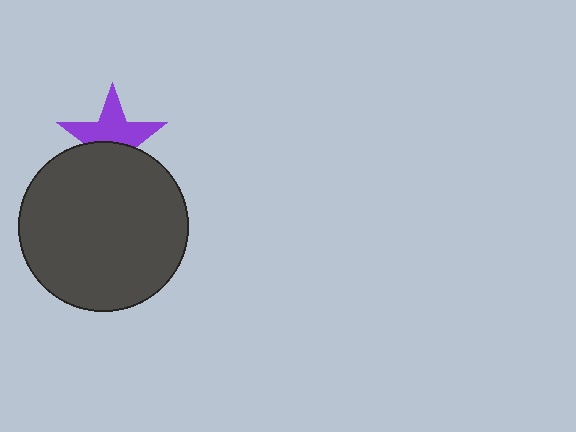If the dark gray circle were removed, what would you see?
You would see the complete purple star.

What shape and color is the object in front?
The object in front is a dark gray circle.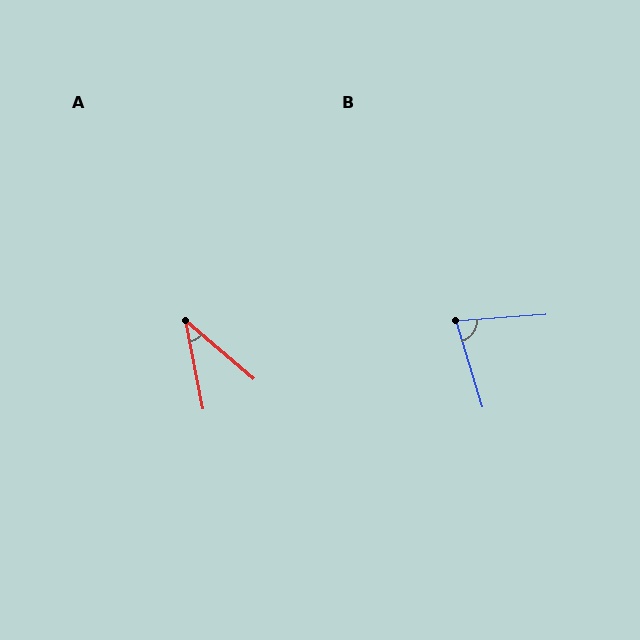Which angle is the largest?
B, at approximately 77 degrees.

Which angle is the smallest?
A, at approximately 38 degrees.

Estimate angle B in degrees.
Approximately 77 degrees.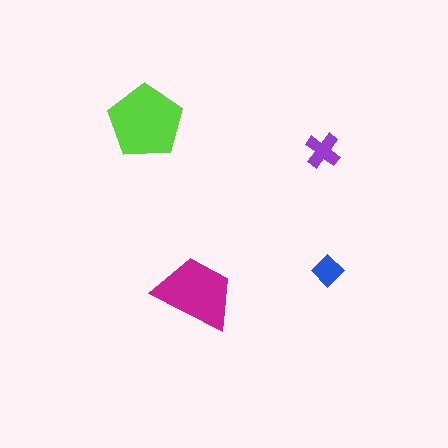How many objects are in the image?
There are 4 objects in the image.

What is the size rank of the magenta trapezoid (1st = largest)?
2nd.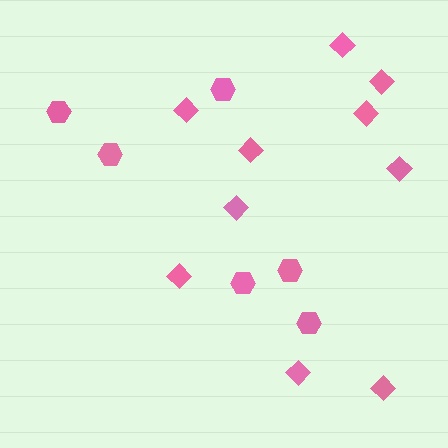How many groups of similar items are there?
There are 2 groups: one group of hexagons (6) and one group of diamonds (10).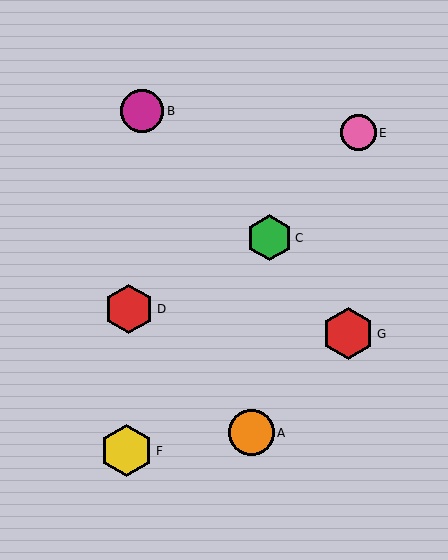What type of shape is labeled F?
Shape F is a yellow hexagon.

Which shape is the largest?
The yellow hexagon (labeled F) is the largest.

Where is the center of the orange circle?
The center of the orange circle is at (251, 433).